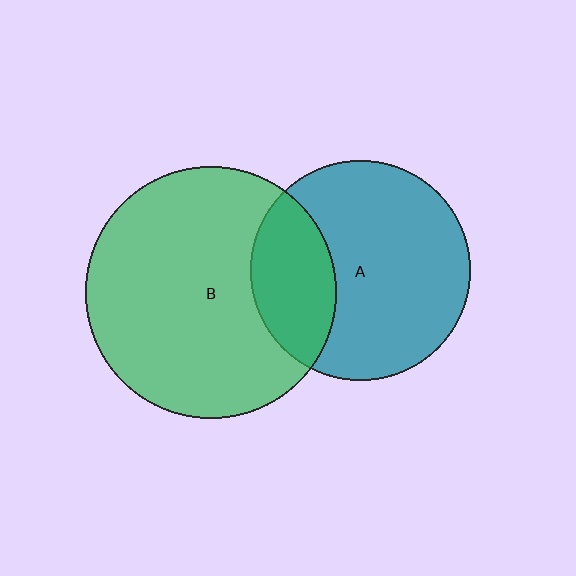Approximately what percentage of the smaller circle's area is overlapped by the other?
Approximately 30%.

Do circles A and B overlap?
Yes.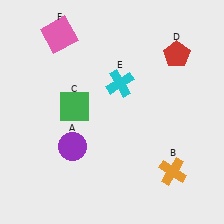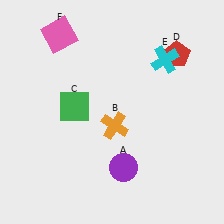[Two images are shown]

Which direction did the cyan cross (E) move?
The cyan cross (E) moved right.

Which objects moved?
The objects that moved are: the purple circle (A), the orange cross (B), the cyan cross (E).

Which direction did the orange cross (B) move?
The orange cross (B) moved left.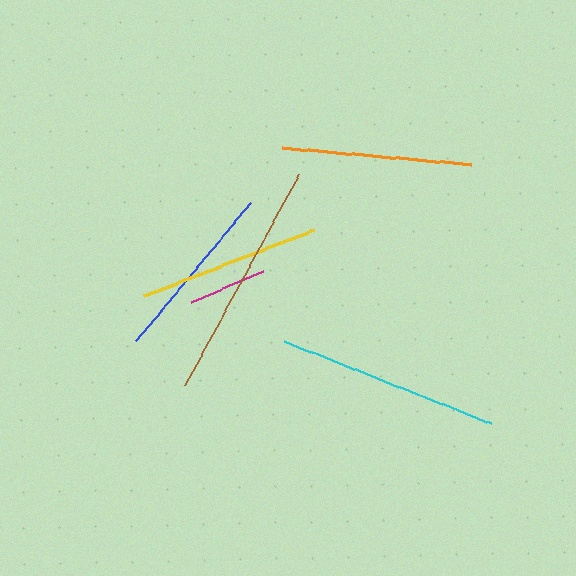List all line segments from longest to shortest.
From longest to shortest: brown, cyan, orange, yellow, blue, magenta.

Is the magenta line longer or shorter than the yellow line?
The yellow line is longer than the magenta line.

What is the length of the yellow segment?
The yellow segment is approximately 182 pixels long.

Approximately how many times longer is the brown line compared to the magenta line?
The brown line is approximately 3.1 times the length of the magenta line.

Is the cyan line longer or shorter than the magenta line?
The cyan line is longer than the magenta line.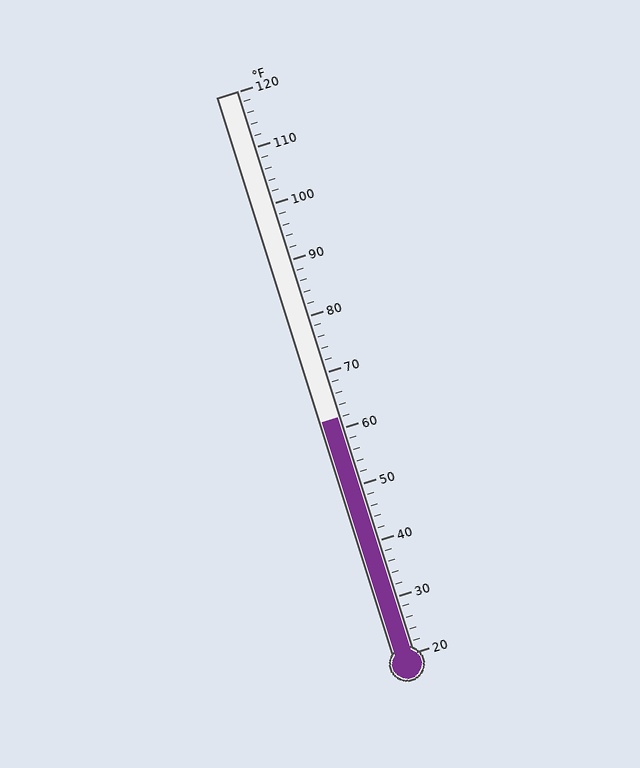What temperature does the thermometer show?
The thermometer shows approximately 62°F.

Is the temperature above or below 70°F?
The temperature is below 70°F.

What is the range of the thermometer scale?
The thermometer scale ranges from 20°F to 120°F.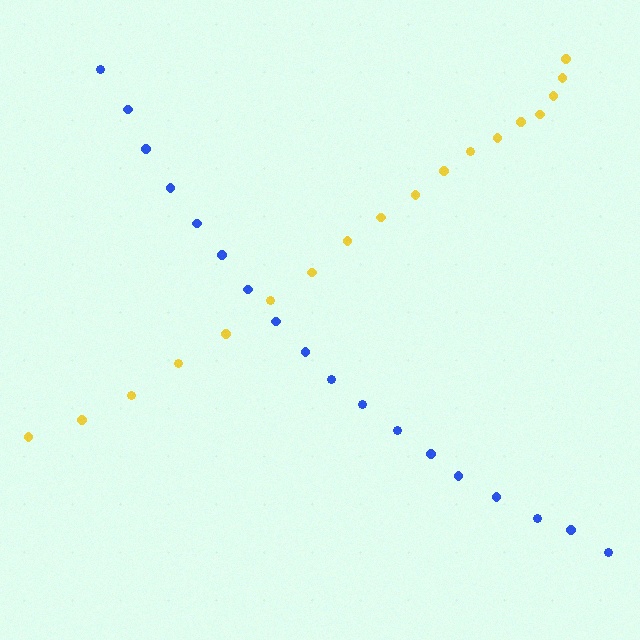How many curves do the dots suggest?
There are 2 distinct paths.